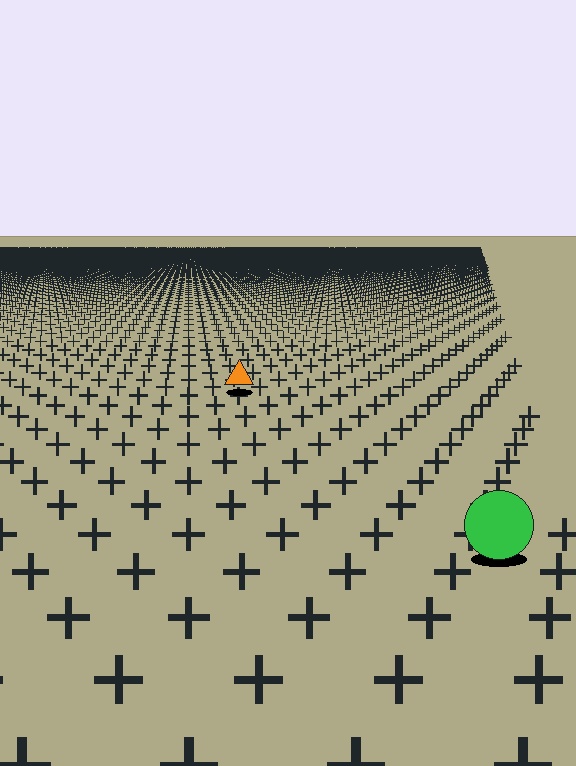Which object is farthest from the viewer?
The orange triangle is farthest from the viewer. It appears smaller and the ground texture around it is denser.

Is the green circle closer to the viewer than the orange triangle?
Yes. The green circle is closer — you can tell from the texture gradient: the ground texture is coarser near it.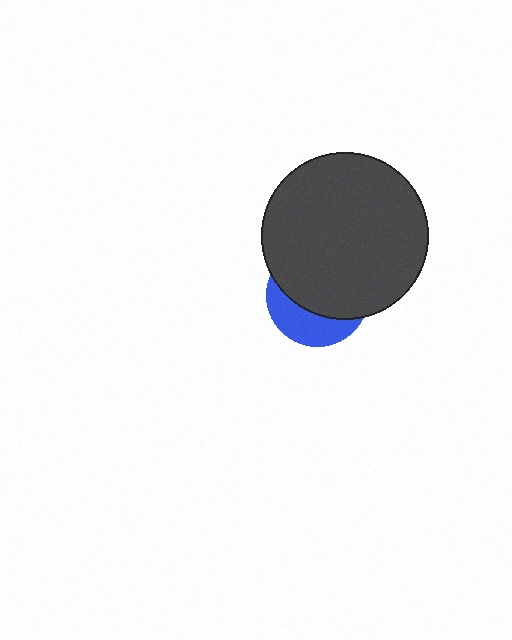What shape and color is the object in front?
The object in front is a dark gray circle.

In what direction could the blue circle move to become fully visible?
The blue circle could move down. That would shift it out from behind the dark gray circle entirely.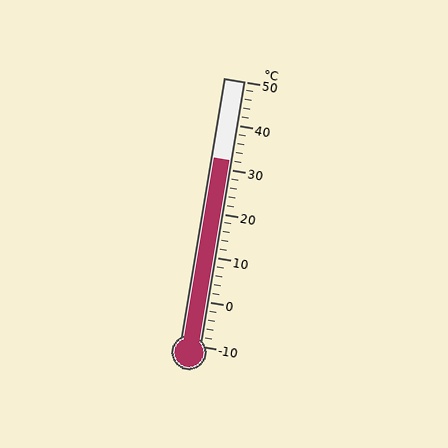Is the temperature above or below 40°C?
The temperature is below 40°C.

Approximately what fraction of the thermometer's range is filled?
The thermometer is filled to approximately 70% of its range.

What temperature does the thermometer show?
The thermometer shows approximately 32°C.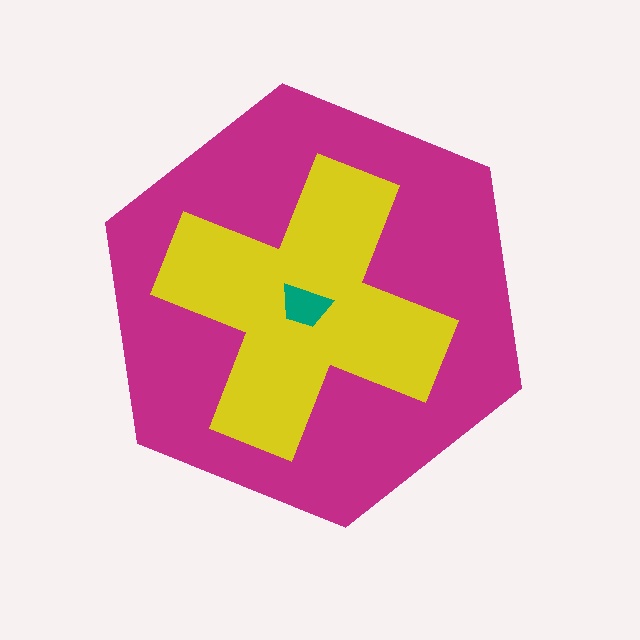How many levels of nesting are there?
3.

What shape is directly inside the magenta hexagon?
The yellow cross.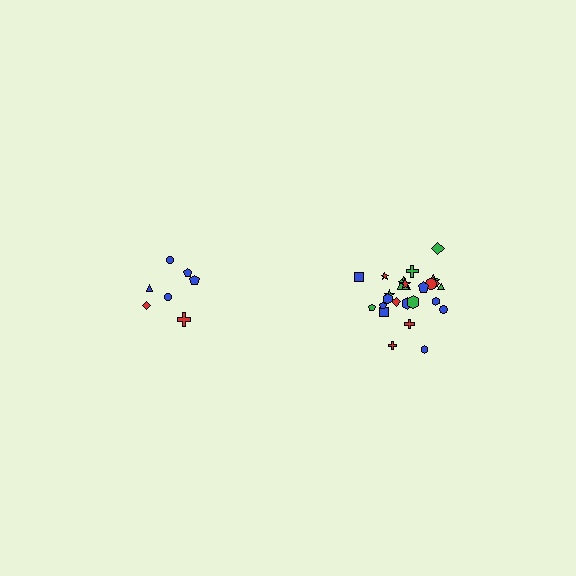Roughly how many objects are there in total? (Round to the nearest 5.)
Roughly 30 objects in total.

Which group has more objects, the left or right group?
The right group.